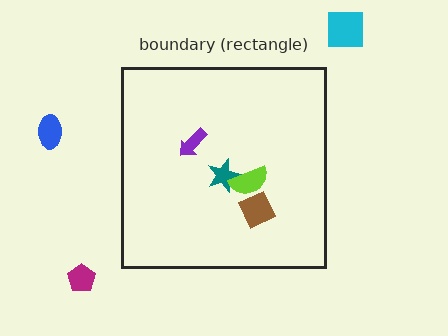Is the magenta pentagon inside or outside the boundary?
Outside.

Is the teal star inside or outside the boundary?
Inside.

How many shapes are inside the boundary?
4 inside, 3 outside.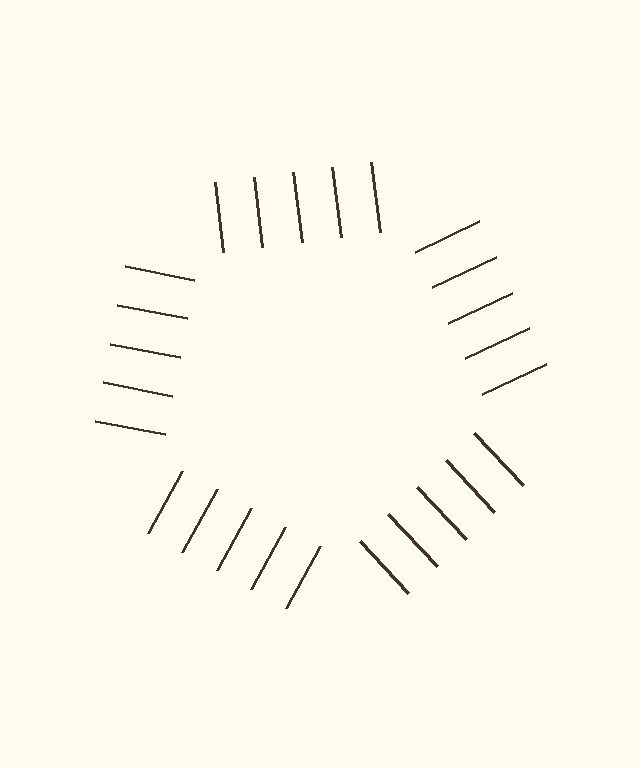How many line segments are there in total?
25 — 5 along each of the 5 edges.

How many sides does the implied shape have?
5 sides — the line-ends trace a pentagon.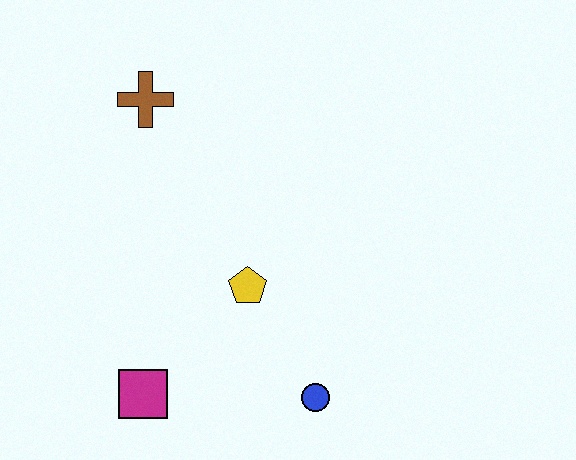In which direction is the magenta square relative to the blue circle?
The magenta square is to the left of the blue circle.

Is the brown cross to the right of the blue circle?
No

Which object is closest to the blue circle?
The yellow pentagon is closest to the blue circle.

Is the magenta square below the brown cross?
Yes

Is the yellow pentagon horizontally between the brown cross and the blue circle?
Yes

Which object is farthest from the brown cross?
The blue circle is farthest from the brown cross.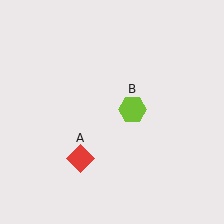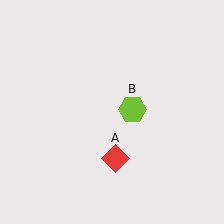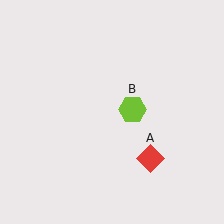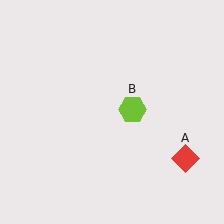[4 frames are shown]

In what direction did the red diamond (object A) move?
The red diamond (object A) moved right.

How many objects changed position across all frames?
1 object changed position: red diamond (object A).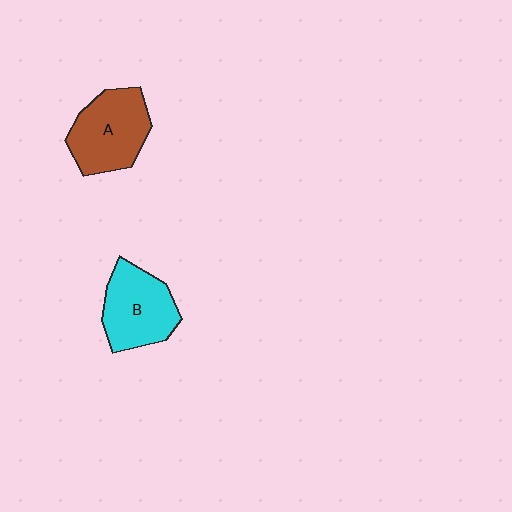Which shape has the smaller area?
Shape B (cyan).